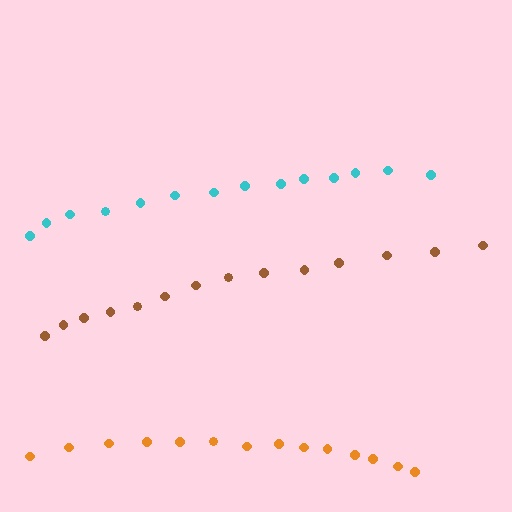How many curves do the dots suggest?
There are 3 distinct paths.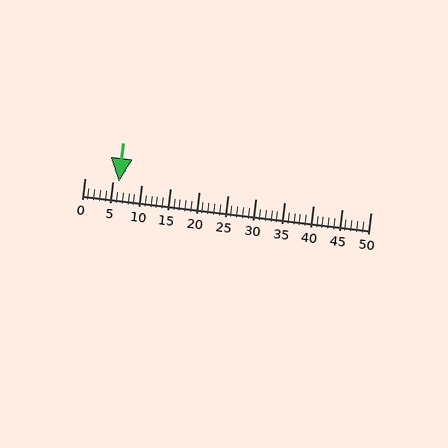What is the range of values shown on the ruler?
The ruler shows values from 0 to 50.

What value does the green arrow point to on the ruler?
The green arrow points to approximately 6.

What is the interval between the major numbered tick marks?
The major tick marks are spaced 5 units apart.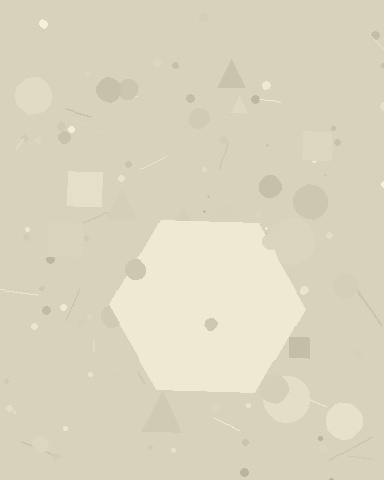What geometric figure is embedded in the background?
A hexagon is embedded in the background.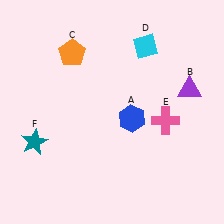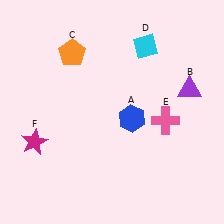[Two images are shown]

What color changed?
The star (F) changed from teal in Image 1 to magenta in Image 2.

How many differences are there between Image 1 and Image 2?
There is 1 difference between the two images.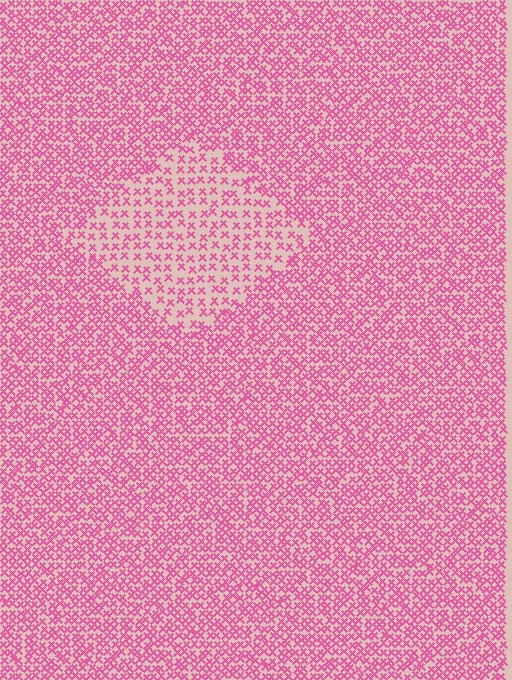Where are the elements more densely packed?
The elements are more densely packed outside the diamond boundary.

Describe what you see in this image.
The image contains small pink elements arranged at two different densities. A diamond-shaped region is visible where the elements are less densely packed than the surrounding area.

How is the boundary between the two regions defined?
The boundary is defined by a change in element density (approximately 1.9x ratio). All elements are the same color, size, and shape.